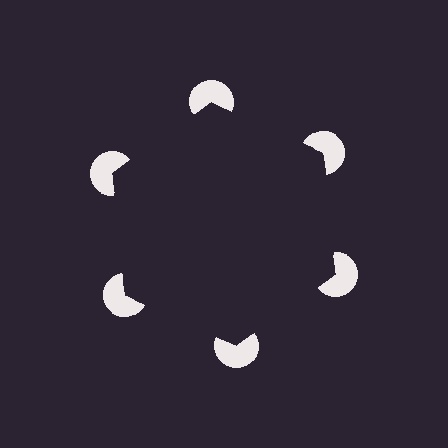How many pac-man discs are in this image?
There are 6 — one at each vertex of the illusory hexagon.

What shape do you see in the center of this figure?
An illusory hexagon — its edges are inferred from the aligned wedge cuts in the pac-man discs, not physically drawn.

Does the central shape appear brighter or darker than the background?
It typically appears slightly darker than the background, even though no actual brightness change is drawn.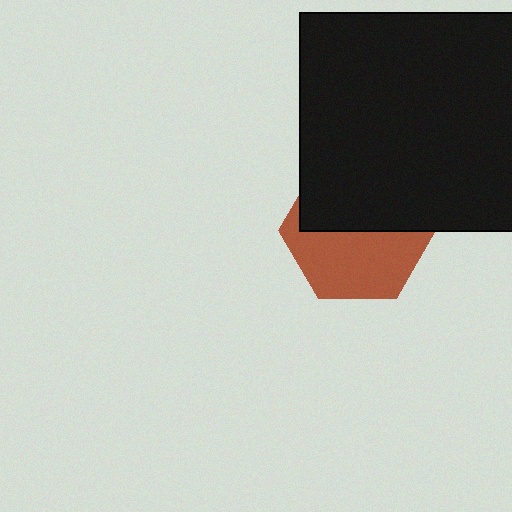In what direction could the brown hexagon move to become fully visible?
The brown hexagon could move down. That would shift it out from behind the black square entirely.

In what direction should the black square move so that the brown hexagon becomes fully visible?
The black square should move up. That is the shortest direction to clear the overlap and leave the brown hexagon fully visible.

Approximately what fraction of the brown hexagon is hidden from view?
Roughly 48% of the brown hexagon is hidden behind the black square.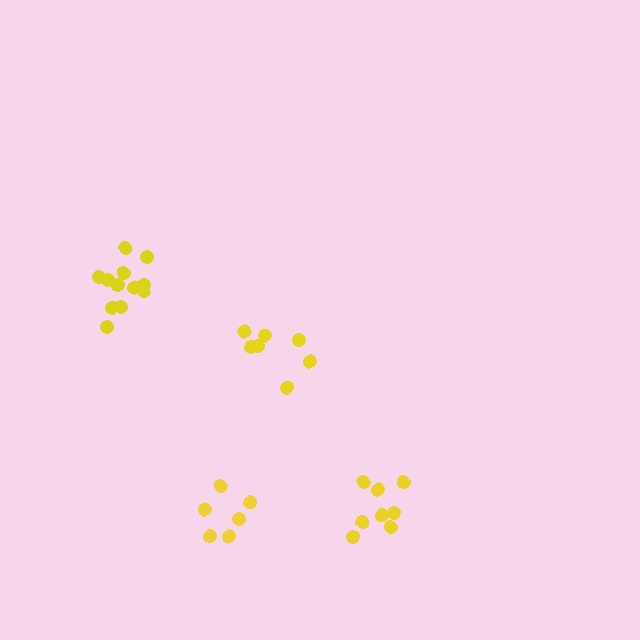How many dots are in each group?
Group 1: 12 dots, Group 2: 7 dots, Group 3: 6 dots, Group 4: 8 dots (33 total).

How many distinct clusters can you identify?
There are 4 distinct clusters.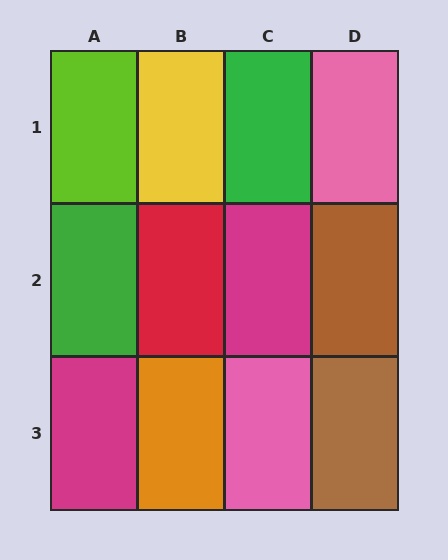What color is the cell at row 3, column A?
Magenta.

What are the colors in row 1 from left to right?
Lime, yellow, green, pink.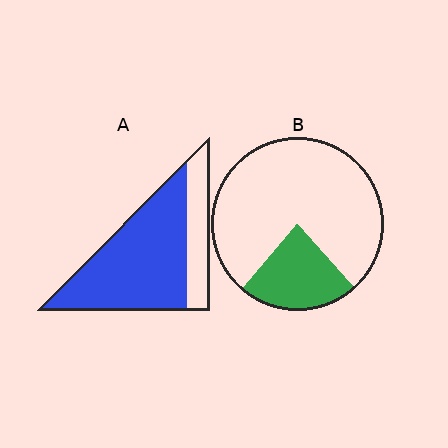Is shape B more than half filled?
No.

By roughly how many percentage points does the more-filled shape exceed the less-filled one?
By roughly 50 percentage points (A over B).